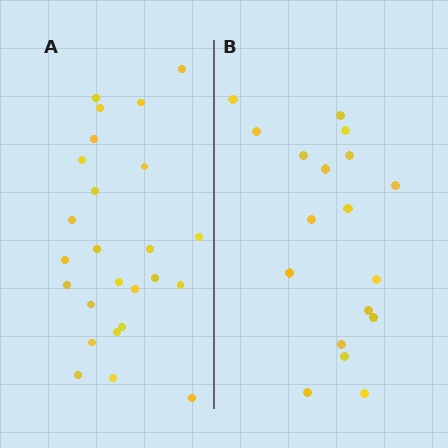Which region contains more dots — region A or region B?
Region A (the left region) has more dots.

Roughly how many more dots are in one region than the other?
Region A has roughly 8 or so more dots than region B.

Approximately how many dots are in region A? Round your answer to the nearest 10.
About 20 dots. (The exact count is 25, which rounds to 20.)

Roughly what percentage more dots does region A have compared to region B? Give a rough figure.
About 40% more.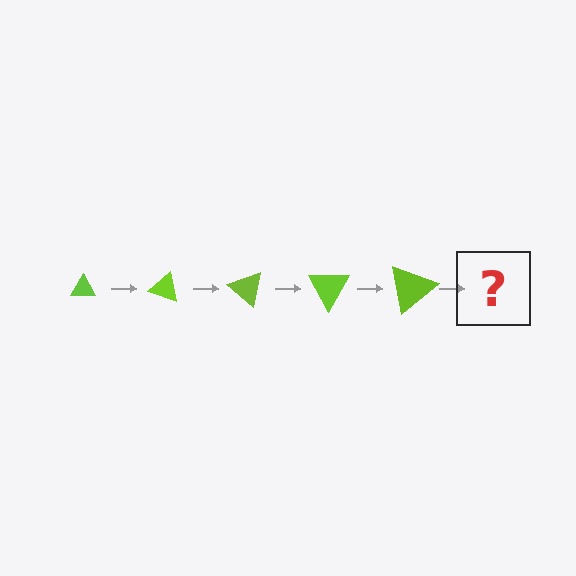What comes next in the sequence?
The next element should be a triangle, larger than the previous one and rotated 100 degrees from the start.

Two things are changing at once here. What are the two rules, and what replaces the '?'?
The two rules are that the triangle grows larger each step and it rotates 20 degrees each step. The '?' should be a triangle, larger than the previous one and rotated 100 degrees from the start.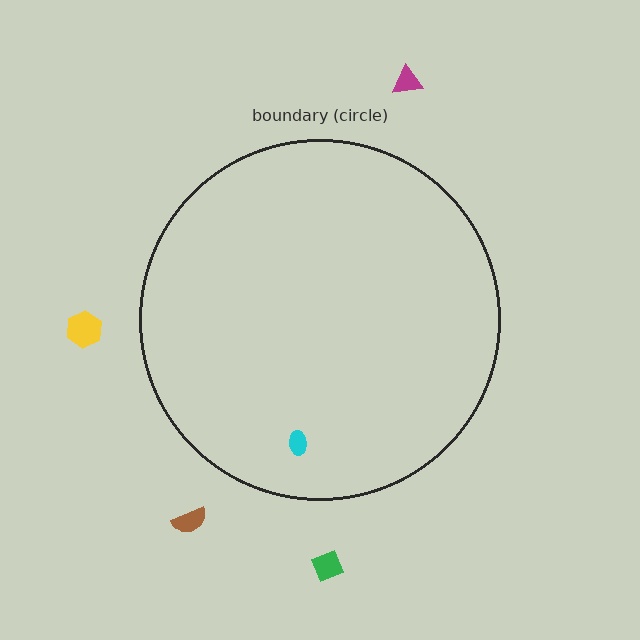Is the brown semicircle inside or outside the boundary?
Outside.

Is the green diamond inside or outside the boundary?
Outside.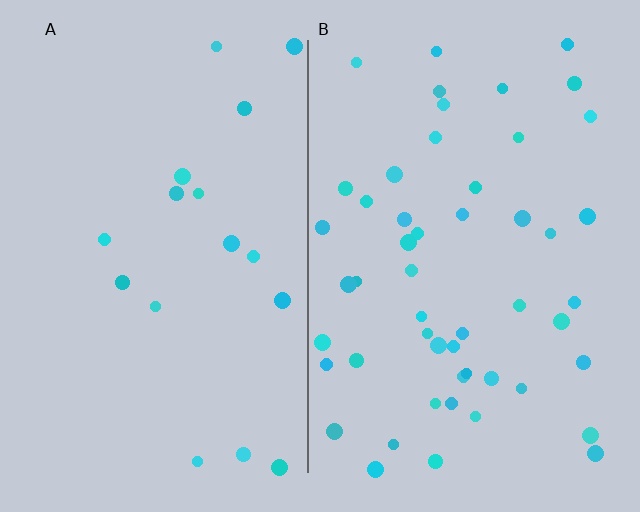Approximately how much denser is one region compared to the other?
Approximately 3.1× — region B over region A.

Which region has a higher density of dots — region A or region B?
B (the right).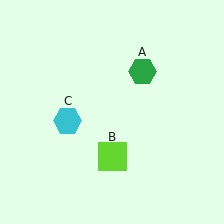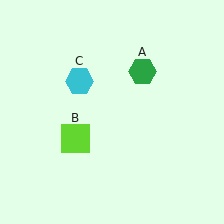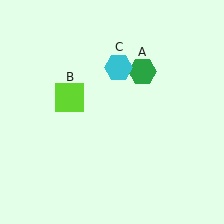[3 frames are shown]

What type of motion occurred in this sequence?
The lime square (object B), cyan hexagon (object C) rotated clockwise around the center of the scene.